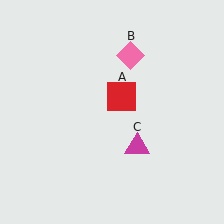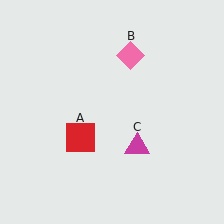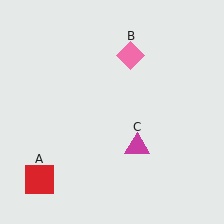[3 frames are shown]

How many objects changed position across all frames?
1 object changed position: red square (object A).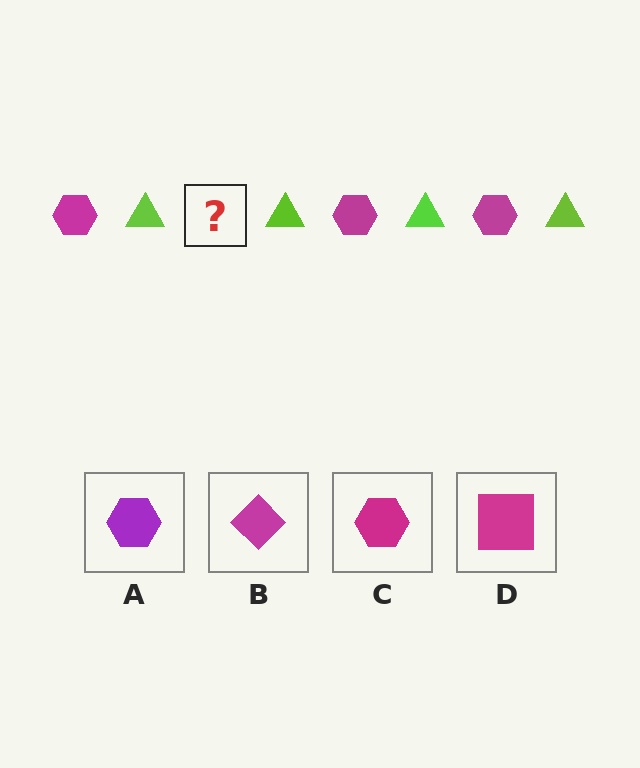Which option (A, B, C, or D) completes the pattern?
C.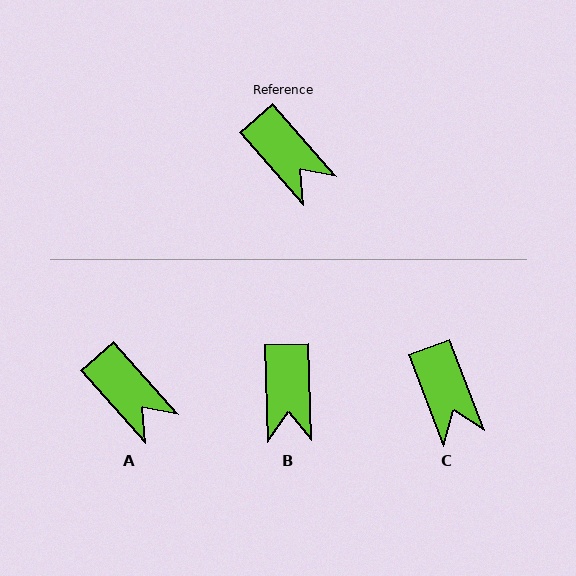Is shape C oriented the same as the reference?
No, it is off by about 20 degrees.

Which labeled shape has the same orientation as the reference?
A.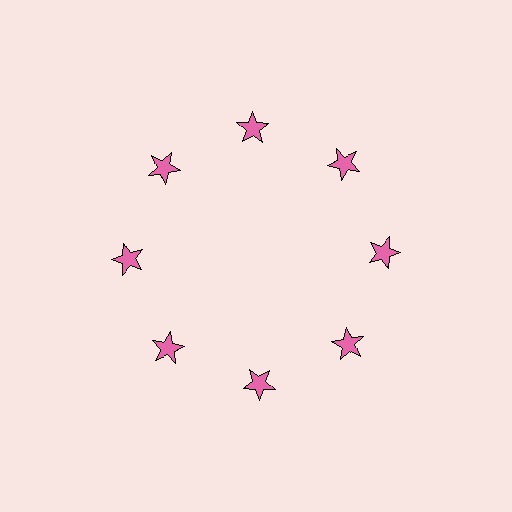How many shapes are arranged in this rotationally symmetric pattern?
There are 8 shapes, arranged in 8 groups of 1.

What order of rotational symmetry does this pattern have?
This pattern has 8-fold rotational symmetry.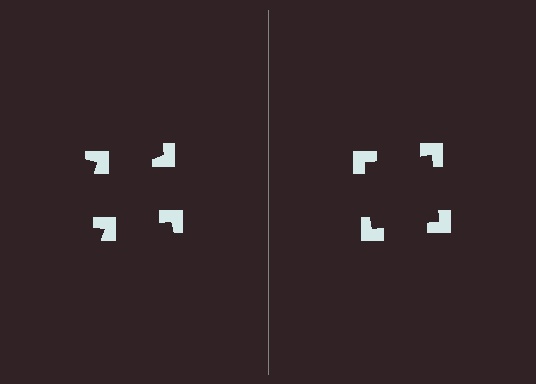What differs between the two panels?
The notched squares are positioned identically on both sides; only the wedge orientations differ. On the right they align to a square; on the left they are misaligned.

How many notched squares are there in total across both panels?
8 — 4 on each side.